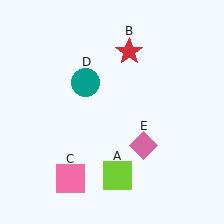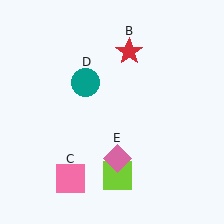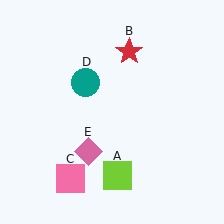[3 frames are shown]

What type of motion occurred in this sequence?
The pink diamond (object E) rotated clockwise around the center of the scene.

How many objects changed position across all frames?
1 object changed position: pink diamond (object E).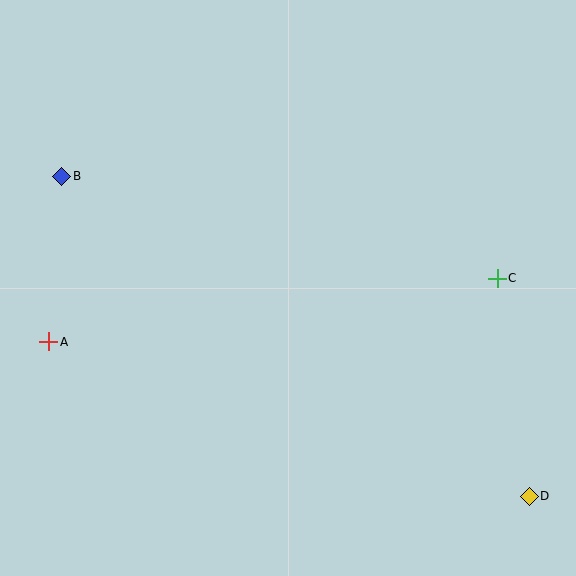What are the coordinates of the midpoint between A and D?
The midpoint between A and D is at (289, 419).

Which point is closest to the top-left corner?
Point B is closest to the top-left corner.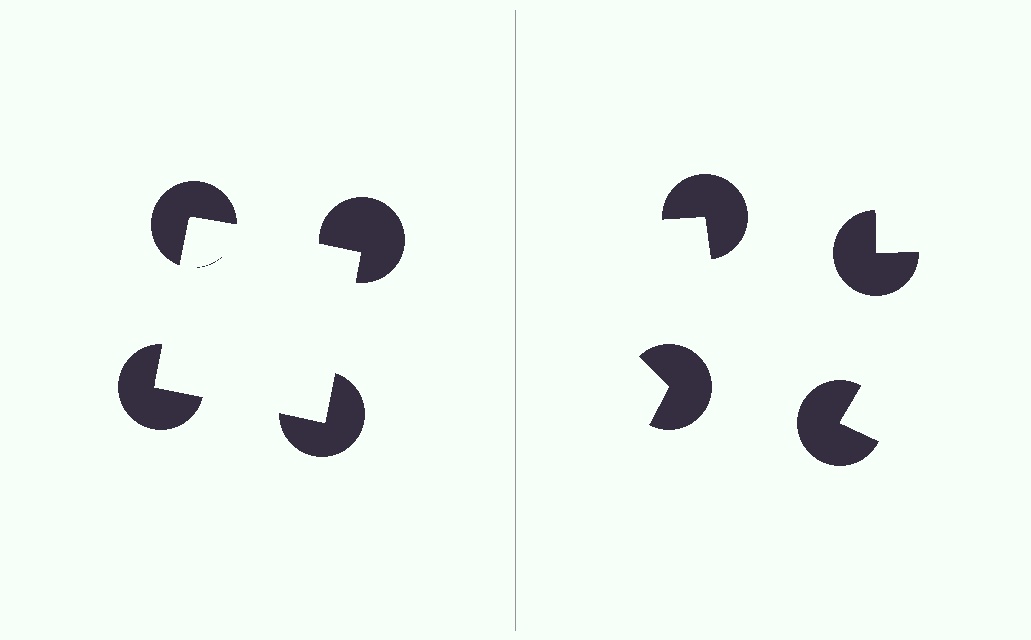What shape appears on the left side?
An illusory square.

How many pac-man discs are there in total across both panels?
8 — 4 on each side.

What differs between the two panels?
The pac-man discs are positioned identically on both sides; only the wedge orientations differ. On the left they align to a square; on the right they are misaligned.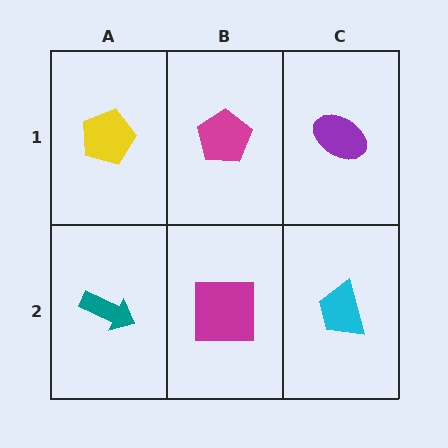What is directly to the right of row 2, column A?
A magenta square.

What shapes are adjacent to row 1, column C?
A cyan trapezoid (row 2, column C), a magenta pentagon (row 1, column B).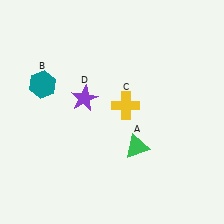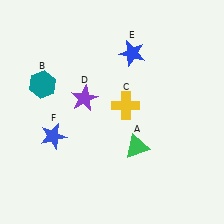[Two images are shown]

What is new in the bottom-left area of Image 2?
A blue star (F) was added in the bottom-left area of Image 2.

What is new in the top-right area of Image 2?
A blue star (E) was added in the top-right area of Image 2.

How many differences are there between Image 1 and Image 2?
There are 2 differences between the two images.